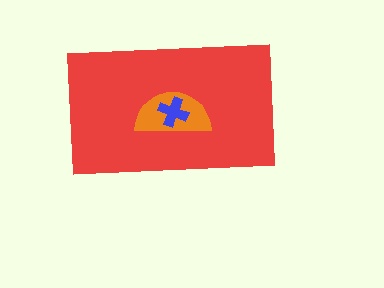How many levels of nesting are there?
3.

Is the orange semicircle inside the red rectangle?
Yes.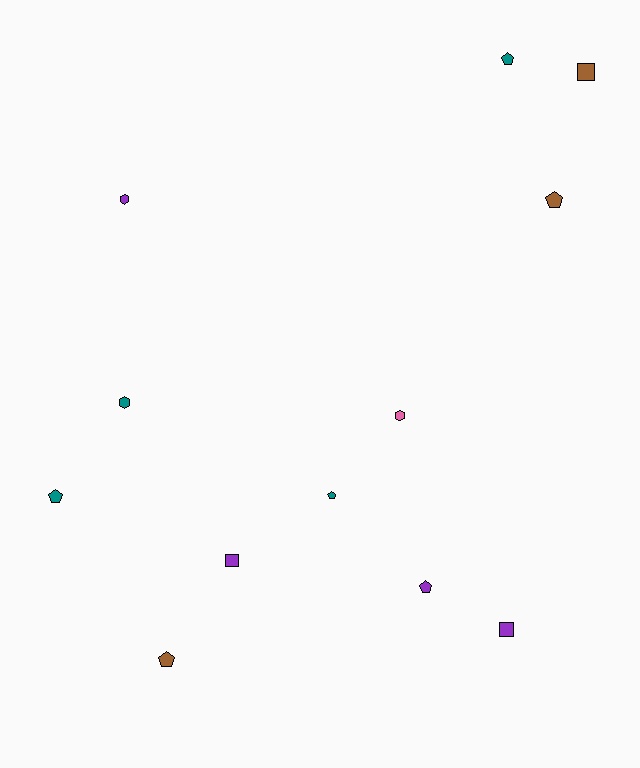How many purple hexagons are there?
There is 1 purple hexagon.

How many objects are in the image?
There are 12 objects.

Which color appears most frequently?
Purple, with 4 objects.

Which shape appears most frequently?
Pentagon, with 6 objects.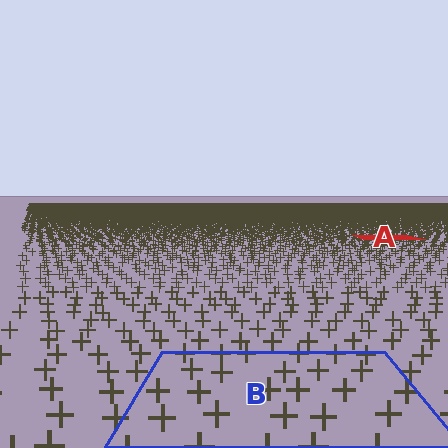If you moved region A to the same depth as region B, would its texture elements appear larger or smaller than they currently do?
They would appear larger. At a closer depth, the same texture elements are projected at a bigger on-screen size.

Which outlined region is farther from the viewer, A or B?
Region A is farther from the viewer — the texture elements inside it appear smaller and more densely packed.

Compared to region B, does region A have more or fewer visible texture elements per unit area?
Region A has more texture elements per unit area — they are packed more densely because it is farther away.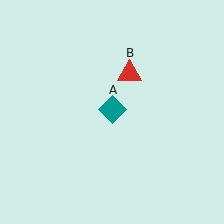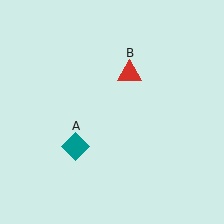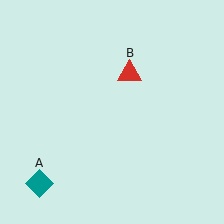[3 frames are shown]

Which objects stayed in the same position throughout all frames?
Red triangle (object B) remained stationary.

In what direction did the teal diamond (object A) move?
The teal diamond (object A) moved down and to the left.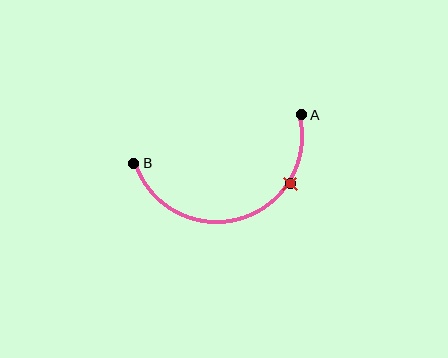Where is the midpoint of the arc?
The arc midpoint is the point on the curve farthest from the straight line joining A and B. It sits below that line.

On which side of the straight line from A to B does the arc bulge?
The arc bulges below the straight line connecting A and B.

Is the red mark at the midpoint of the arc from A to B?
No. The red mark lies on the arc but is closer to endpoint A. The arc midpoint would be at the point on the curve equidistant along the arc from both A and B.